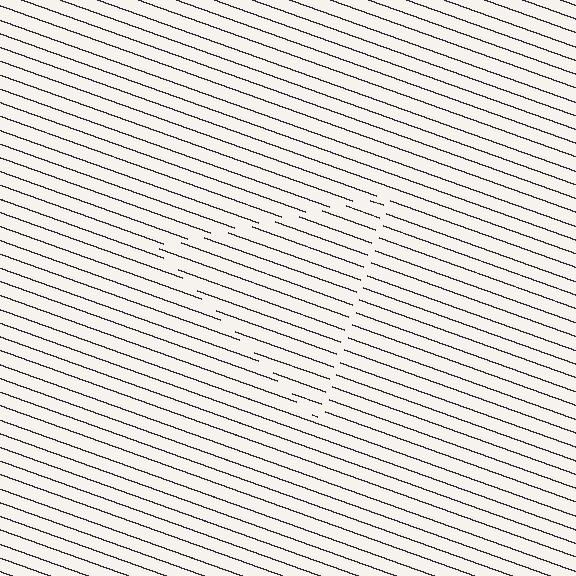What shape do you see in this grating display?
An illusory triangle. The interior of the shape contains the same grating, shifted by half a period — the contour is defined by the phase discontinuity where line-ends from the inner and outer gratings abut.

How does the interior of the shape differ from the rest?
The interior of the shape contains the same grating, shifted by half a period — the contour is defined by the phase discontinuity where line-ends from the inner and outer gratings abut.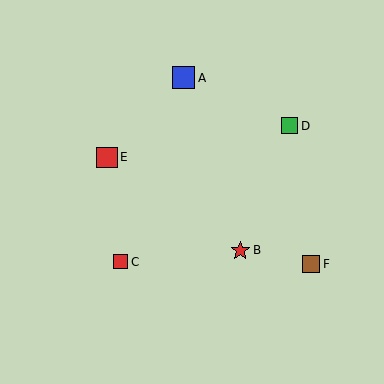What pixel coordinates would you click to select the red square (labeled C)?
Click at (120, 262) to select the red square C.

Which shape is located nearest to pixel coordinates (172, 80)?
The blue square (labeled A) at (184, 78) is nearest to that location.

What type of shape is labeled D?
Shape D is a green square.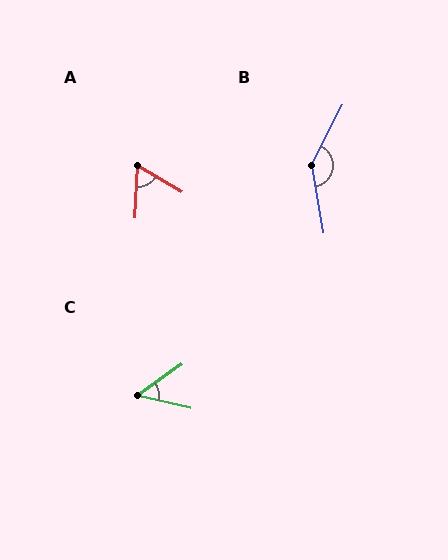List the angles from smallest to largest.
C (49°), A (61°), B (143°).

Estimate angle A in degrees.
Approximately 61 degrees.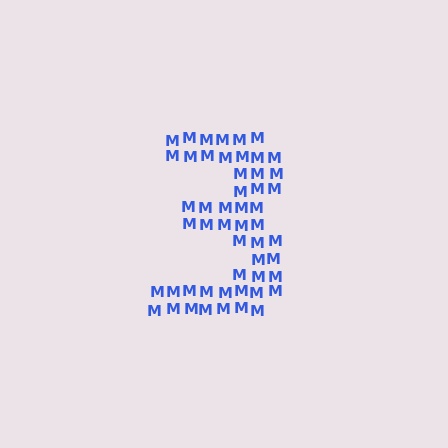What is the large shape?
The large shape is the digit 3.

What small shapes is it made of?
It is made of small letter M's.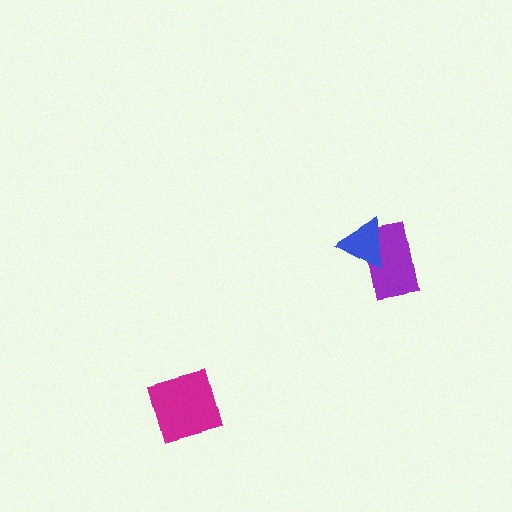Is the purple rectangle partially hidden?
Yes, it is partially covered by another shape.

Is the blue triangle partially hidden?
No, no other shape covers it.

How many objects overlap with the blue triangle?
1 object overlaps with the blue triangle.